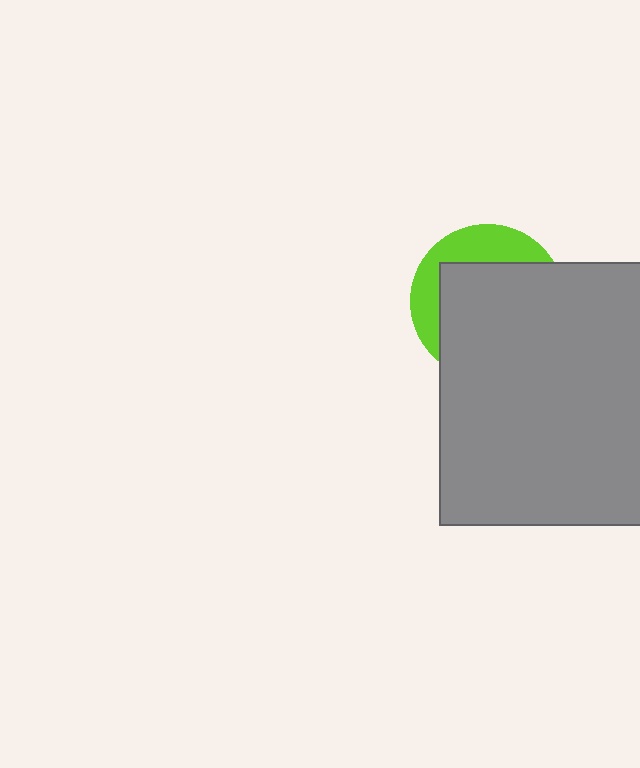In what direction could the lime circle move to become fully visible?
The lime circle could move toward the upper-left. That would shift it out from behind the gray rectangle entirely.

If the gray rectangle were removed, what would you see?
You would see the complete lime circle.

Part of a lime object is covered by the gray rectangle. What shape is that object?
It is a circle.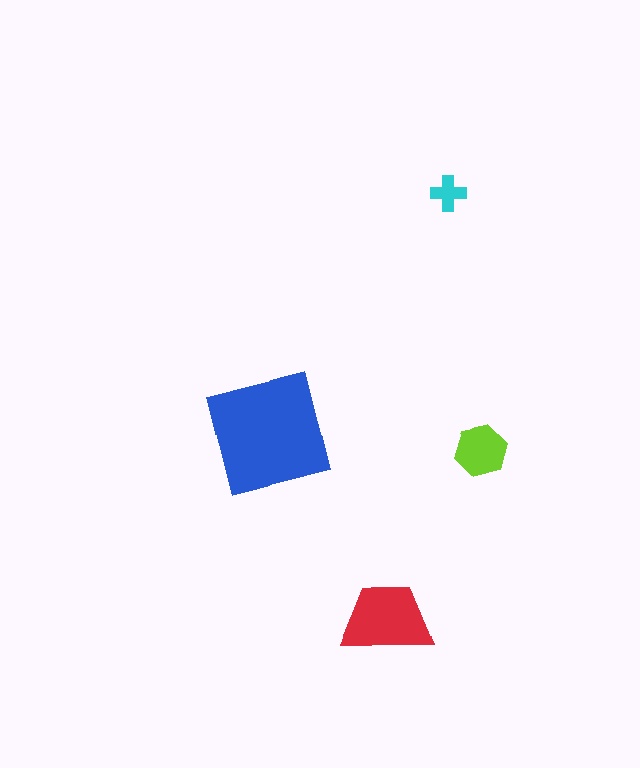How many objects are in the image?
There are 4 objects in the image.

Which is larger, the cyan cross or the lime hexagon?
The lime hexagon.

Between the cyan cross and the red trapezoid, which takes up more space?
The red trapezoid.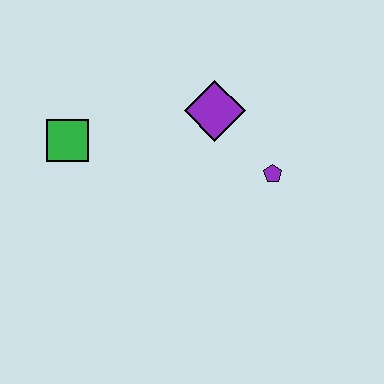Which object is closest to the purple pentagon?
The purple diamond is closest to the purple pentagon.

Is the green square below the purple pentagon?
No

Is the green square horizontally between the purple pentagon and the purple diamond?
No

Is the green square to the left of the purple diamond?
Yes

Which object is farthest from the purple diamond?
The green square is farthest from the purple diamond.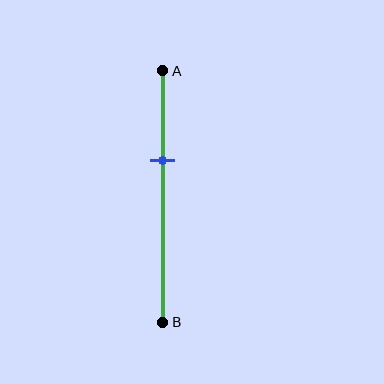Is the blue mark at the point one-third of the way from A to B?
Yes, the mark is approximately at the one-third point.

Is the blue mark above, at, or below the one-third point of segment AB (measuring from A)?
The blue mark is approximately at the one-third point of segment AB.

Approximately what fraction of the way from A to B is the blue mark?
The blue mark is approximately 35% of the way from A to B.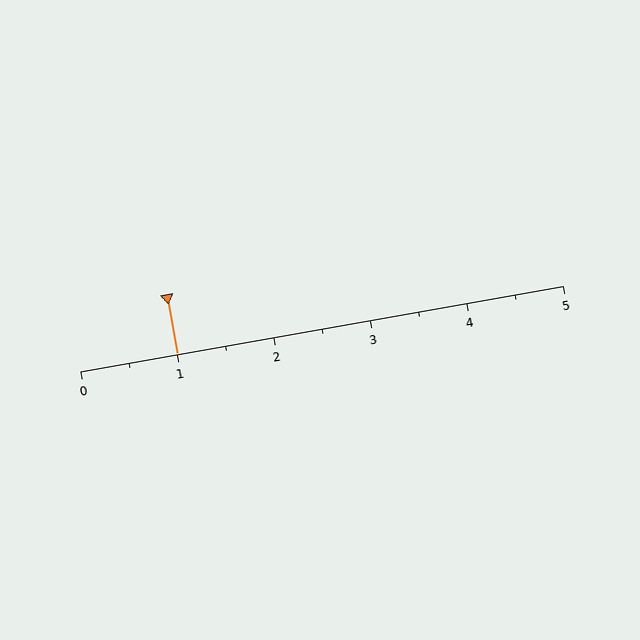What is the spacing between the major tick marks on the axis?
The major ticks are spaced 1 apart.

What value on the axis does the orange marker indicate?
The marker indicates approximately 1.